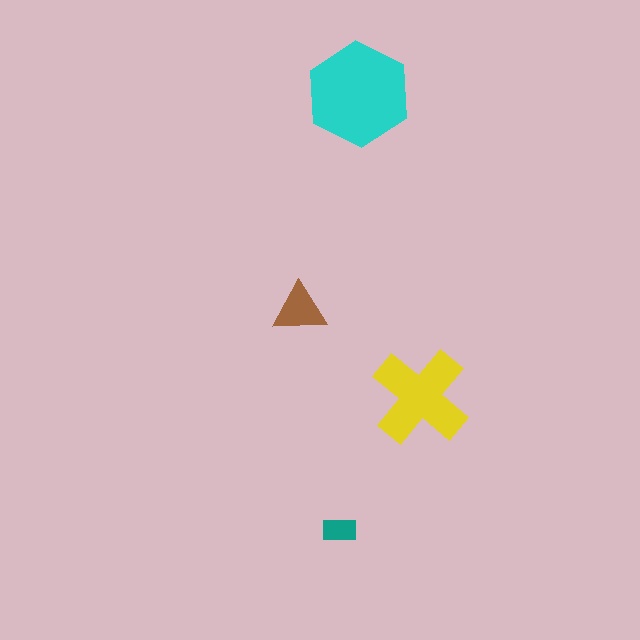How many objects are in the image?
There are 4 objects in the image.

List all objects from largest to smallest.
The cyan hexagon, the yellow cross, the brown triangle, the teal rectangle.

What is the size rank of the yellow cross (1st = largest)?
2nd.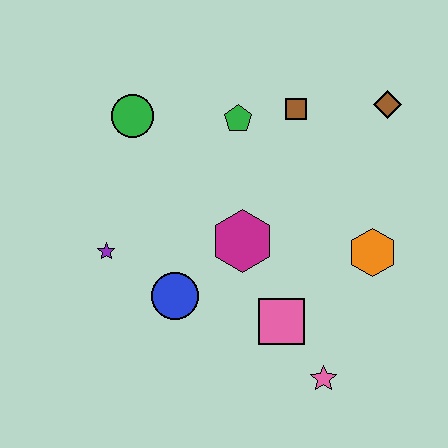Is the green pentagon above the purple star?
Yes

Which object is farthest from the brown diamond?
The purple star is farthest from the brown diamond.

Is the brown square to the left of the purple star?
No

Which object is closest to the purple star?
The blue circle is closest to the purple star.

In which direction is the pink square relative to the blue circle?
The pink square is to the right of the blue circle.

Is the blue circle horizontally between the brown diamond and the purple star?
Yes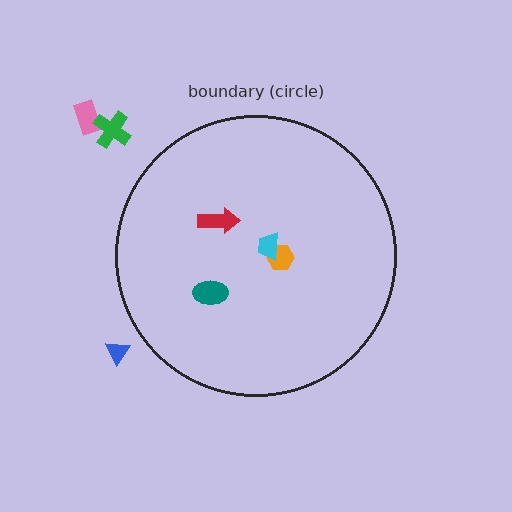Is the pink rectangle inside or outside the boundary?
Outside.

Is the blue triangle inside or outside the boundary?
Outside.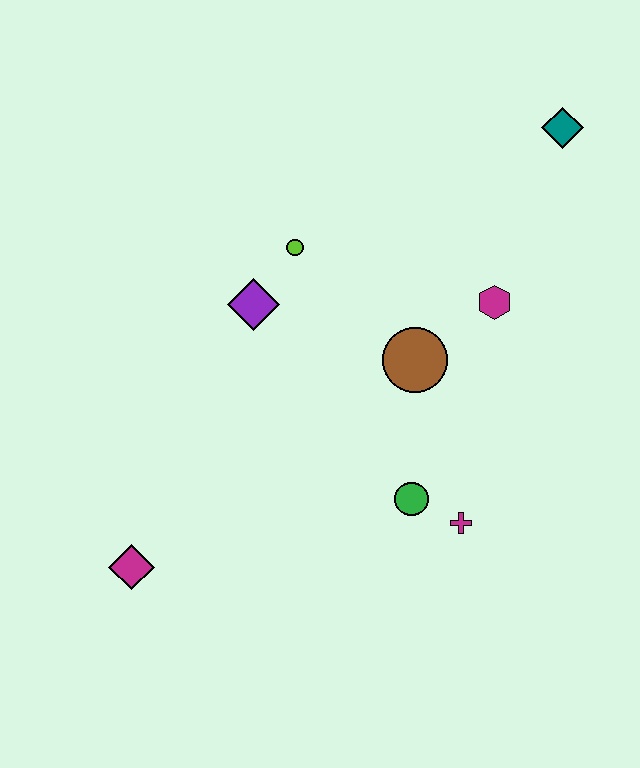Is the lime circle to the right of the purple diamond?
Yes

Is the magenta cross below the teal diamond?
Yes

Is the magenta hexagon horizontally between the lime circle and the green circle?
No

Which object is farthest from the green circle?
The teal diamond is farthest from the green circle.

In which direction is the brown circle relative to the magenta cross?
The brown circle is above the magenta cross.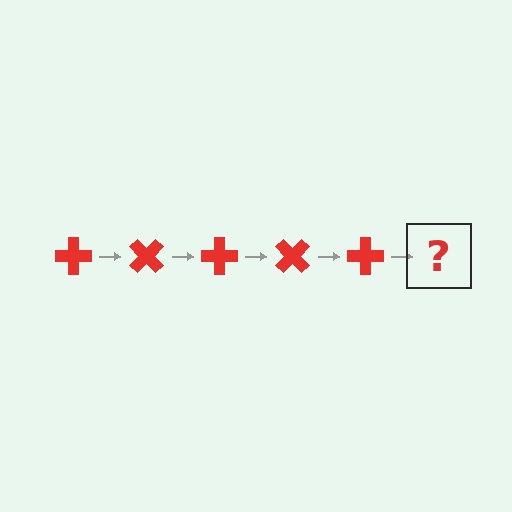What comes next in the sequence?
The next element should be a red cross rotated 225 degrees.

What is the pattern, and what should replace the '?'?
The pattern is that the cross rotates 45 degrees each step. The '?' should be a red cross rotated 225 degrees.